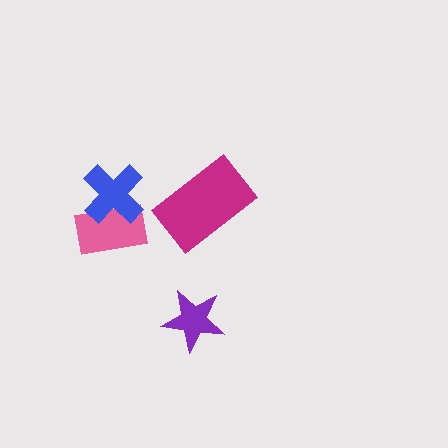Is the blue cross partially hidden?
No, no other shape covers it.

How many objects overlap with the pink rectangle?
1 object overlaps with the pink rectangle.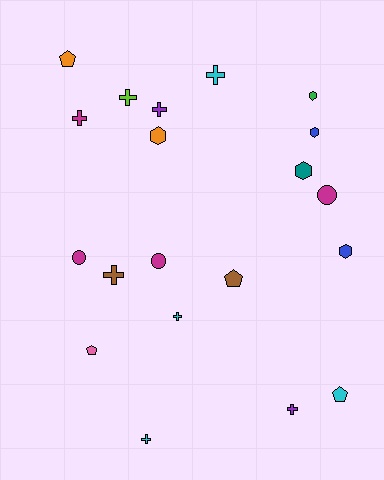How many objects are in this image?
There are 20 objects.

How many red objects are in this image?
There are no red objects.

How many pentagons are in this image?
There are 4 pentagons.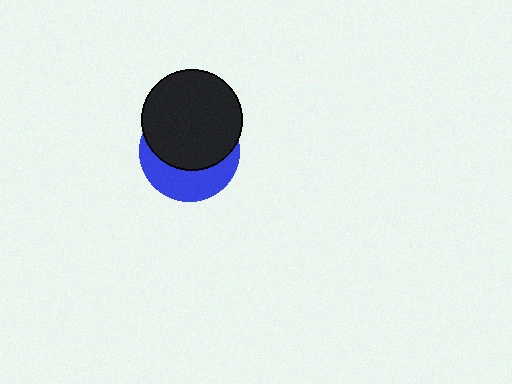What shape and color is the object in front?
The object in front is a black circle.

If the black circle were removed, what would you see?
You would see the complete blue circle.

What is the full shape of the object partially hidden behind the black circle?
The partially hidden object is a blue circle.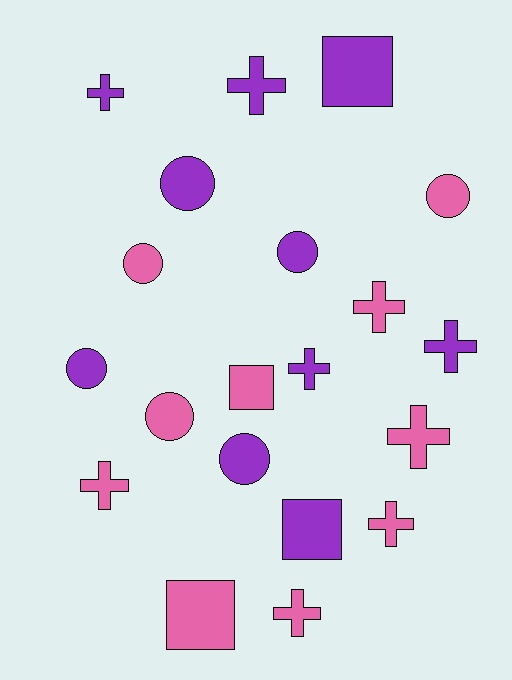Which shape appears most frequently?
Cross, with 9 objects.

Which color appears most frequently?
Pink, with 10 objects.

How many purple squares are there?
There are 2 purple squares.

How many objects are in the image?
There are 20 objects.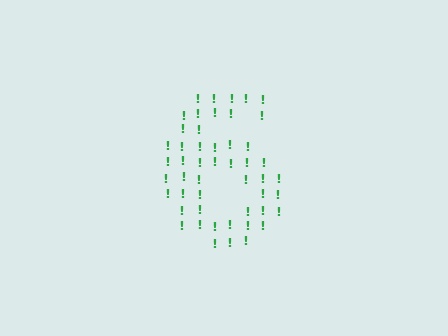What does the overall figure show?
The overall figure shows the digit 6.